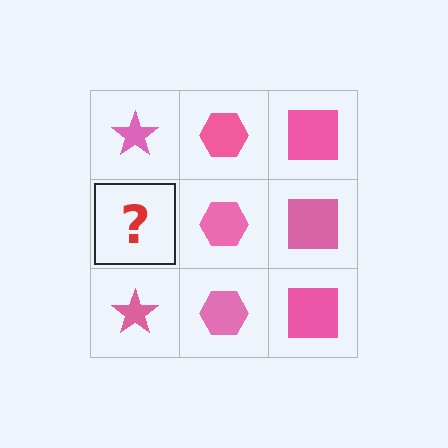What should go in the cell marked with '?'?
The missing cell should contain a pink star.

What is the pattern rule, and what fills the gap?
The rule is that each column has a consistent shape. The gap should be filled with a pink star.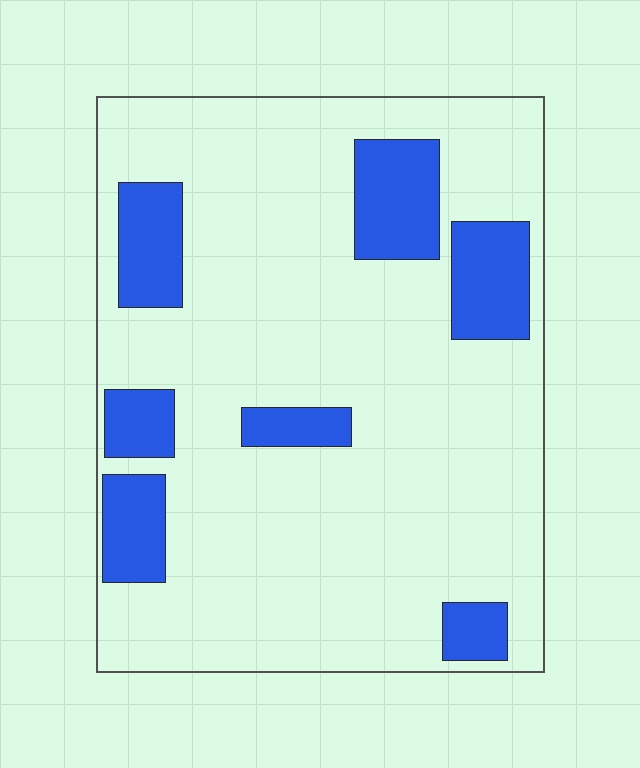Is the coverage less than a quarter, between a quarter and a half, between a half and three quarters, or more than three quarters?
Less than a quarter.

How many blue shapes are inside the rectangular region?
7.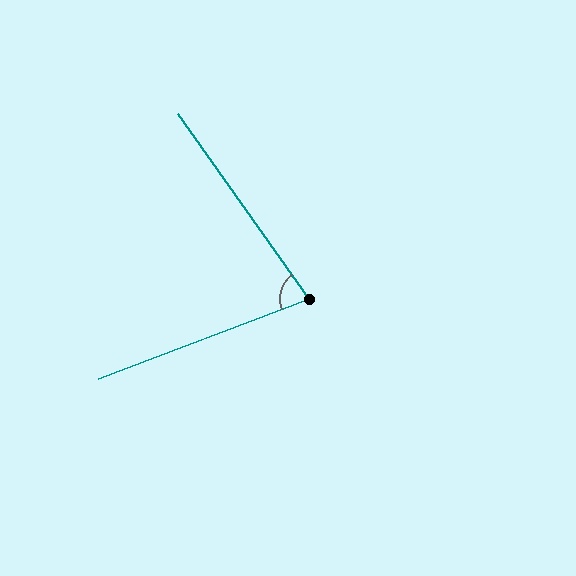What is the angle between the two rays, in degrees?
Approximately 75 degrees.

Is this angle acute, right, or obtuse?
It is acute.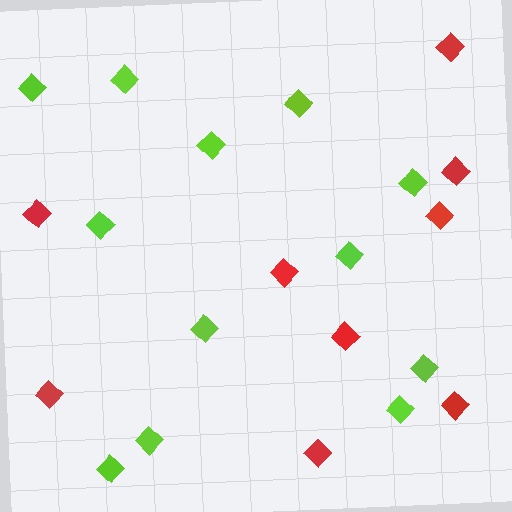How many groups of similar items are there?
There are 2 groups: one group of red diamonds (9) and one group of lime diamonds (12).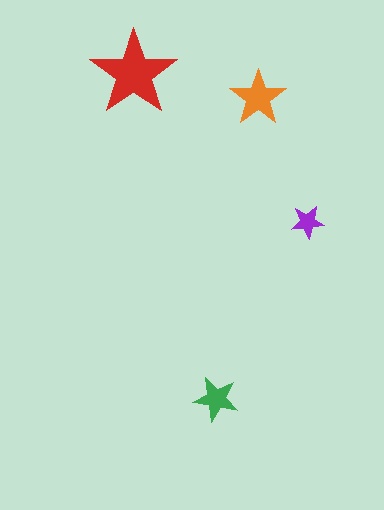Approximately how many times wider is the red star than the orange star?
About 1.5 times wider.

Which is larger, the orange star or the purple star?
The orange one.